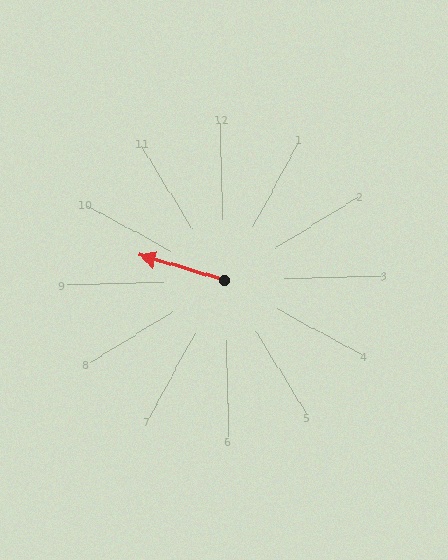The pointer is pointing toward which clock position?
Roughly 10 o'clock.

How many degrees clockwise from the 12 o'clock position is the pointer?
Approximately 288 degrees.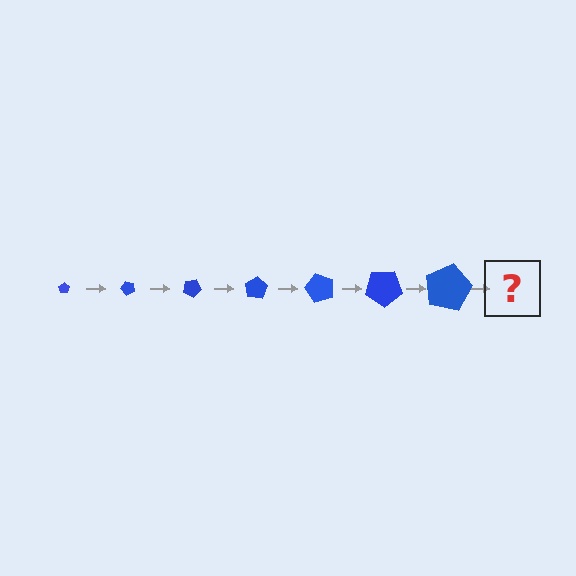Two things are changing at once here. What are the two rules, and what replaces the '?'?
The two rules are that the pentagon grows larger each step and it rotates 50 degrees each step. The '?' should be a pentagon, larger than the previous one and rotated 350 degrees from the start.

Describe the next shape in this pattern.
It should be a pentagon, larger than the previous one and rotated 350 degrees from the start.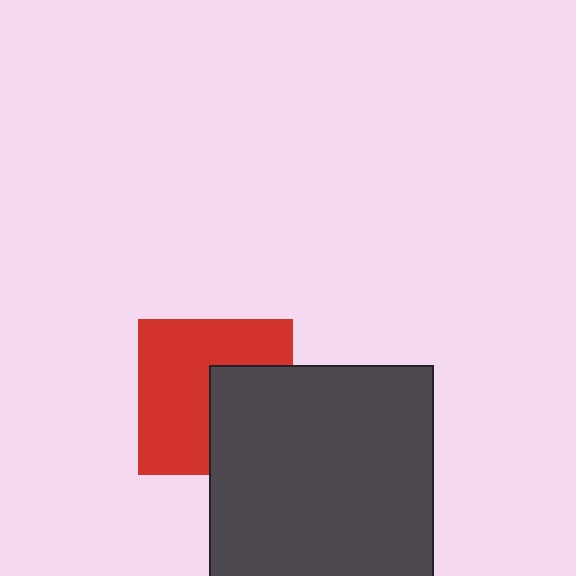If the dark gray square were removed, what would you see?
You would see the complete red square.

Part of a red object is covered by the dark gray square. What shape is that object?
It is a square.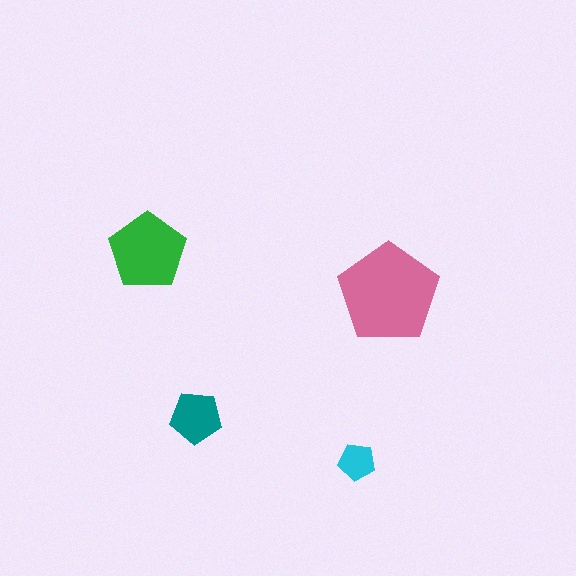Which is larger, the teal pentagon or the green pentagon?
The green one.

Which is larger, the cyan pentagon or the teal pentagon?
The teal one.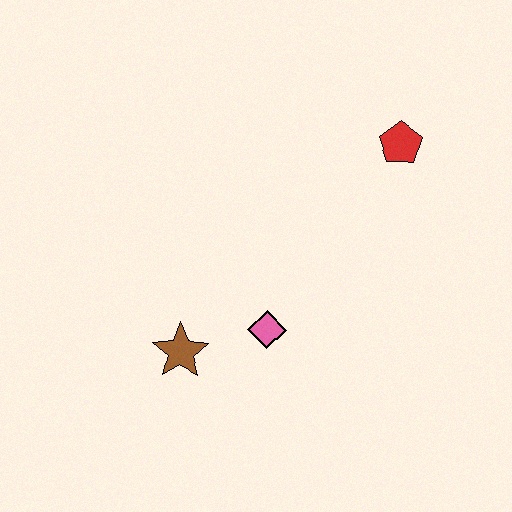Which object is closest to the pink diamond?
The brown star is closest to the pink diamond.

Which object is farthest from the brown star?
The red pentagon is farthest from the brown star.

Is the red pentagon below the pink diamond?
No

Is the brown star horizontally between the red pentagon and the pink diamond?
No